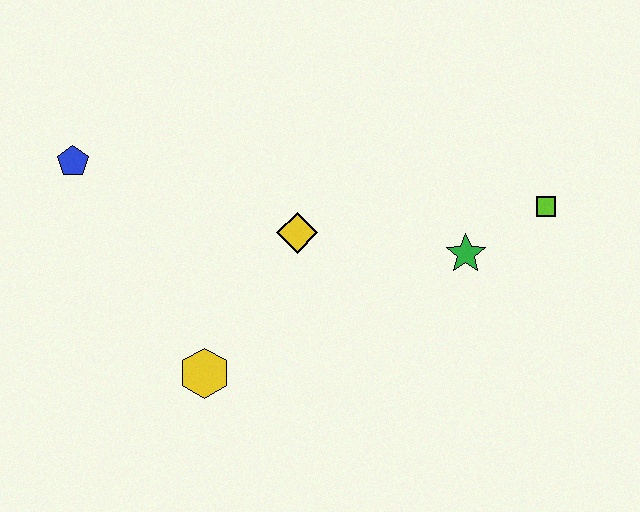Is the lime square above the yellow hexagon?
Yes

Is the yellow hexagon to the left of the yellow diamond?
Yes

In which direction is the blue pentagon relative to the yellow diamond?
The blue pentagon is to the left of the yellow diamond.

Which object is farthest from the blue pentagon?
The lime square is farthest from the blue pentagon.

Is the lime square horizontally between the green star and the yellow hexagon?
No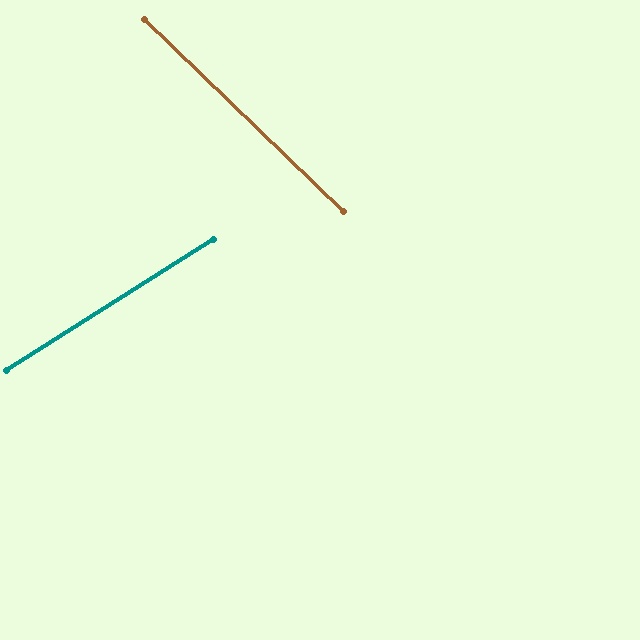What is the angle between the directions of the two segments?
Approximately 76 degrees.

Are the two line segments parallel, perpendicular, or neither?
Neither parallel nor perpendicular — they differ by about 76°.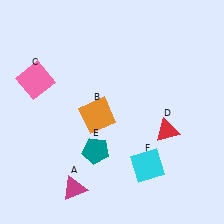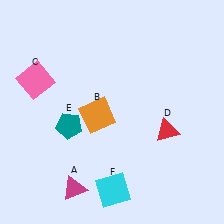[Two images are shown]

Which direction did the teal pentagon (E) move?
The teal pentagon (E) moved left.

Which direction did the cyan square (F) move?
The cyan square (F) moved left.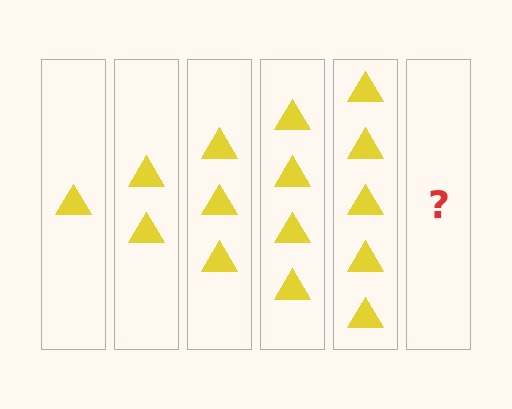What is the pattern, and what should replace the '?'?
The pattern is that each step adds one more triangle. The '?' should be 6 triangles.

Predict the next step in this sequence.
The next step is 6 triangles.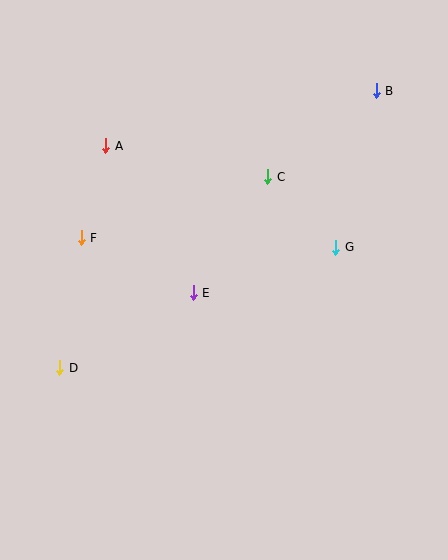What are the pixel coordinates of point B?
Point B is at (376, 91).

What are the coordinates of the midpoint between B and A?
The midpoint between B and A is at (241, 118).